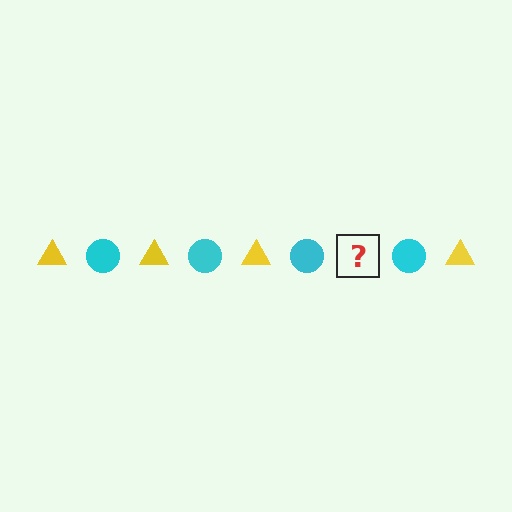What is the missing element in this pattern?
The missing element is a yellow triangle.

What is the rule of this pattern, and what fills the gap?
The rule is that the pattern alternates between yellow triangle and cyan circle. The gap should be filled with a yellow triangle.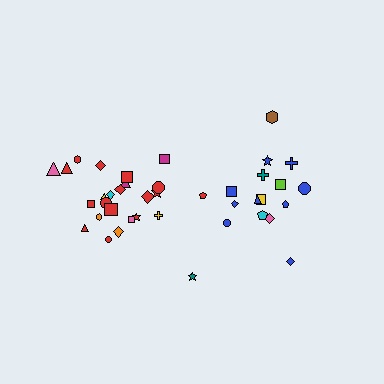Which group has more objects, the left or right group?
The left group.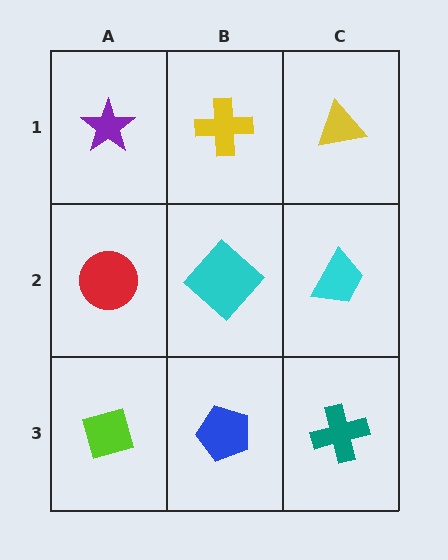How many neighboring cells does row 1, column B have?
3.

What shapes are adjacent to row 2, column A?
A purple star (row 1, column A), a lime diamond (row 3, column A), a cyan diamond (row 2, column B).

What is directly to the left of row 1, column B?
A purple star.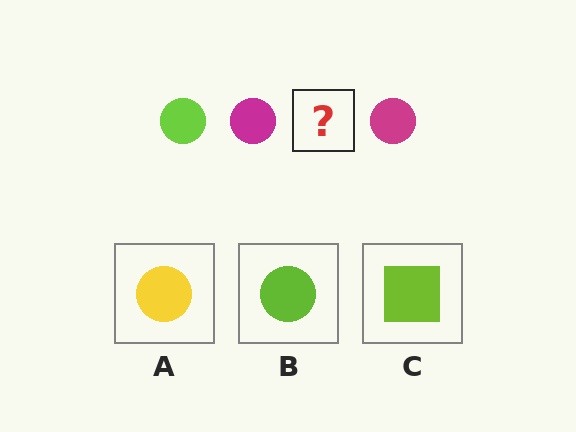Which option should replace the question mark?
Option B.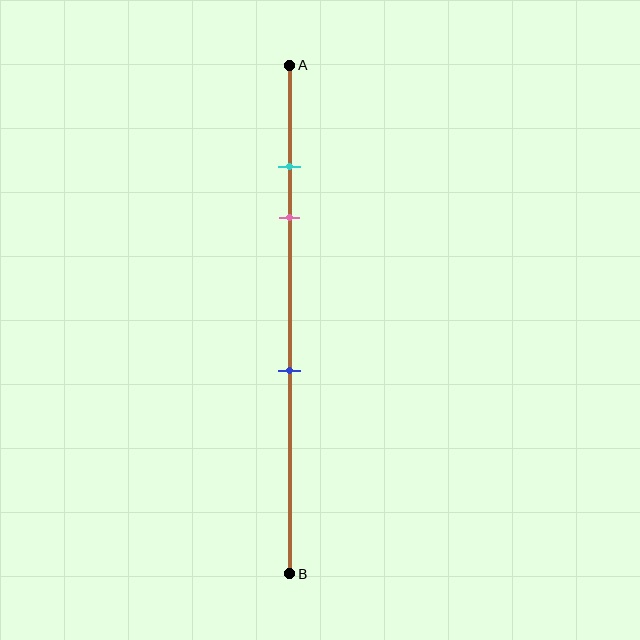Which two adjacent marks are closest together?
The cyan and pink marks are the closest adjacent pair.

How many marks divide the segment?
There are 3 marks dividing the segment.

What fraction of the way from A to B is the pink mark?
The pink mark is approximately 30% (0.3) of the way from A to B.